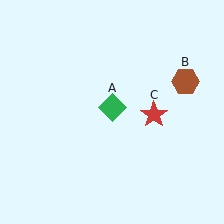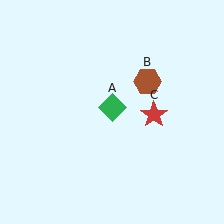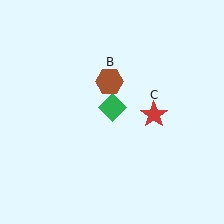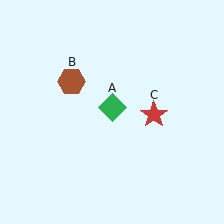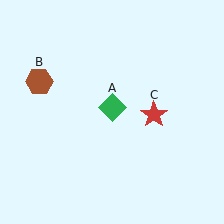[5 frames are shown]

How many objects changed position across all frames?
1 object changed position: brown hexagon (object B).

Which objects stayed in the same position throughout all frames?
Green diamond (object A) and red star (object C) remained stationary.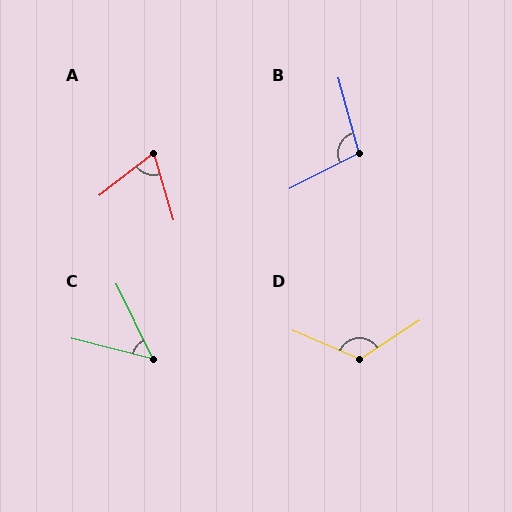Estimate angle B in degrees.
Approximately 102 degrees.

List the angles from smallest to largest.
C (50°), A (69°), B (102°), D (124°).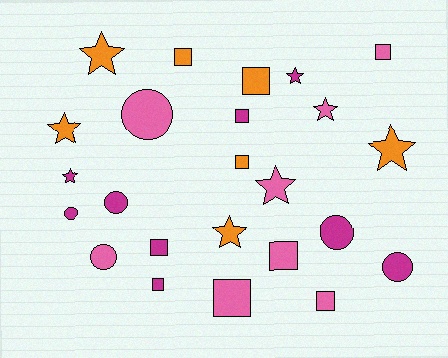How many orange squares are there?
There are 3 orange squares.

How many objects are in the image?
There are 24 objects.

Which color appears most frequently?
Magenta, with 9 objects.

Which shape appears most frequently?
Square, with 10 objects.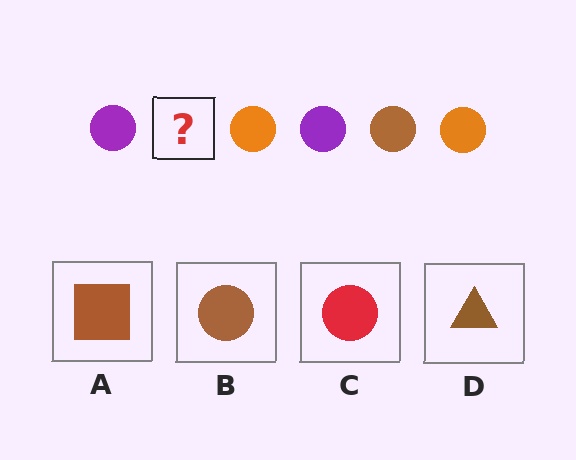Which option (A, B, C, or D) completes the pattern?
B.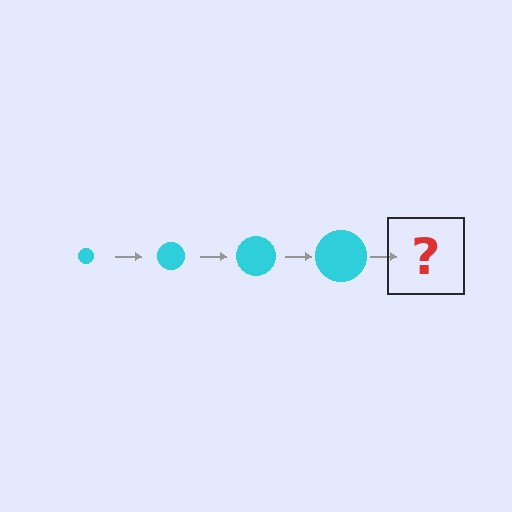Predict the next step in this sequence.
The next step is a cyan circle, larger than the previous one.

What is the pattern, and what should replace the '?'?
The pattern is that the circle gets progressively larger each step. The '?' should be a cyan circle, larger than the previous one.